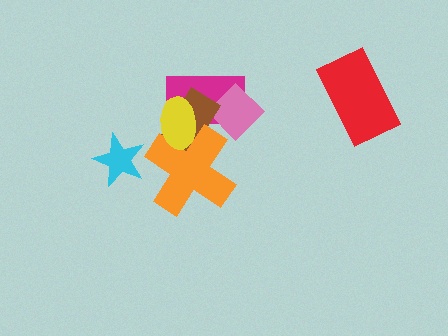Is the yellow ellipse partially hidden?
No, no other shape covers it.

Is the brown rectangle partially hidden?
Yes, it is partially covered by another shape.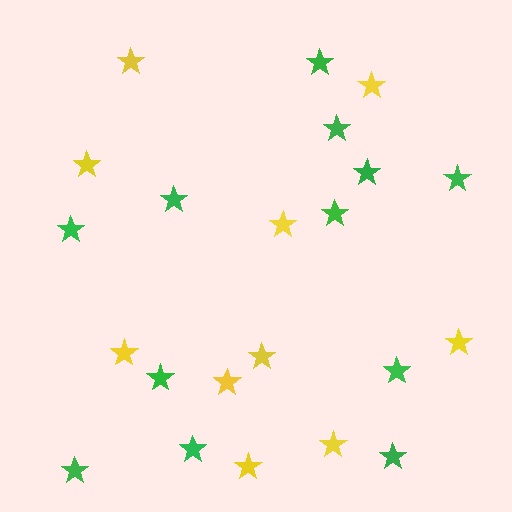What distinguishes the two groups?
There are 2 groups: one group of green stars (12) and one group of yellow stars (10).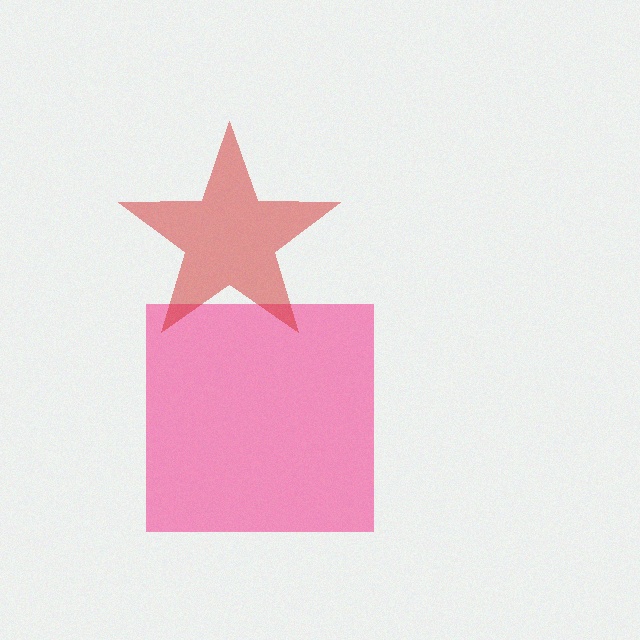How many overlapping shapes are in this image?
There are 2 overlapping shapes in the image.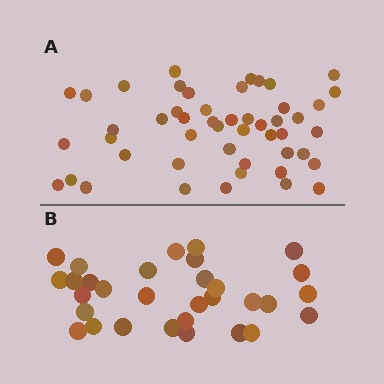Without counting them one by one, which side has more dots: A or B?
Region A (the top region) has more dots.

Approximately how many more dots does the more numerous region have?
Region A has approximately 20 more dots than region B.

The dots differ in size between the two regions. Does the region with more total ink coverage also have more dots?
No. Region B has more total ink coverage because its dots are larger, but region A actually contains more individual dots. Total area can be misleading — the number of items is what matters here.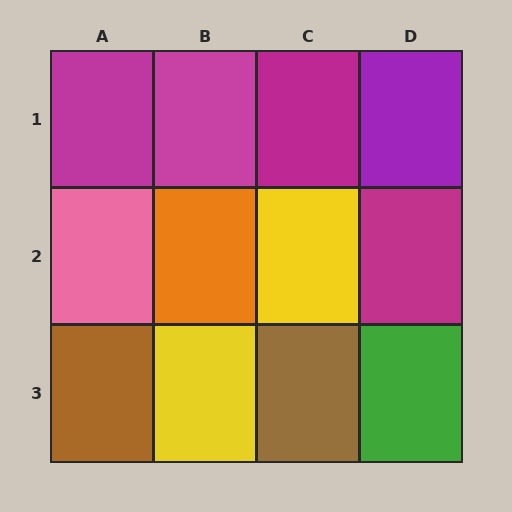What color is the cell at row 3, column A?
Brown.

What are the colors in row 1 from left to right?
Magenta, magenta, magenta, purple.